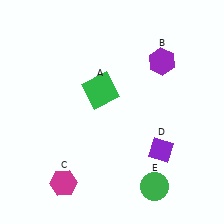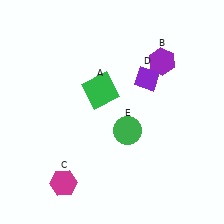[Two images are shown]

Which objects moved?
The objects that moved are: the purple diamond (D), the green circle (E).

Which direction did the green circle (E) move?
The green circle (E) moved up.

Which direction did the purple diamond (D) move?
The purple diamond (D) moved up.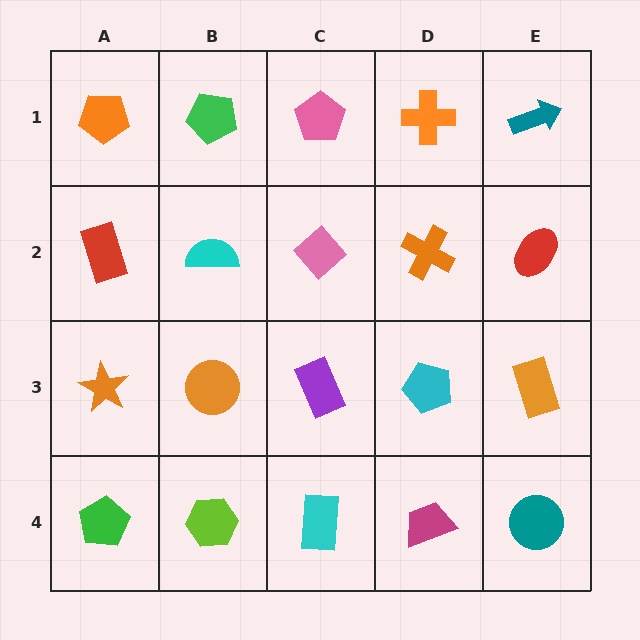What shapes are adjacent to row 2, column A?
An orange pentagon (row 1, column A), an orange star (row 3, column A), a cyan semicircle (row 2, column B).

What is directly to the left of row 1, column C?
A green pentagon.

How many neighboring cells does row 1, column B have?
3.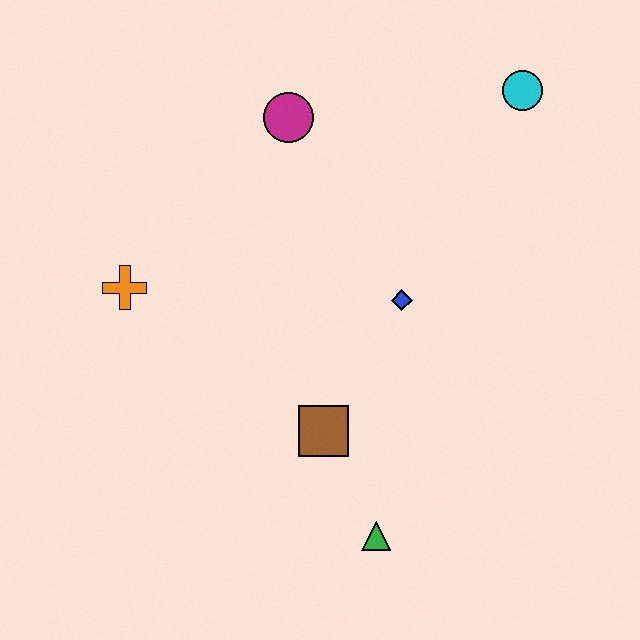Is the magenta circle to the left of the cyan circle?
Yes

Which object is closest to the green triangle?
The brown square is closest to the green triangle.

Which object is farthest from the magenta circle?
The green triangle is farthest from the magenta circle.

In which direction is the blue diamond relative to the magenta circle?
The blue diamond is below the magenta circle.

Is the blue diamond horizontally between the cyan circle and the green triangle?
Yes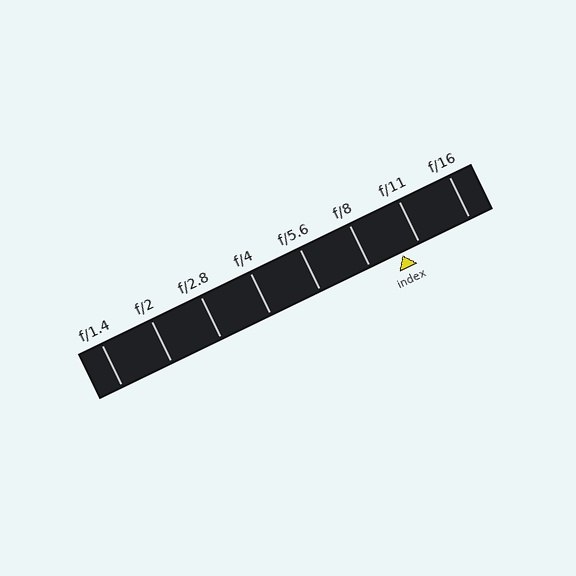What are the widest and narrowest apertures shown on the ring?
The widest aperture shown is f/1.4 and the narrowest is f/16.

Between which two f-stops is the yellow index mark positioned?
The index mark is between f/8 and f/11.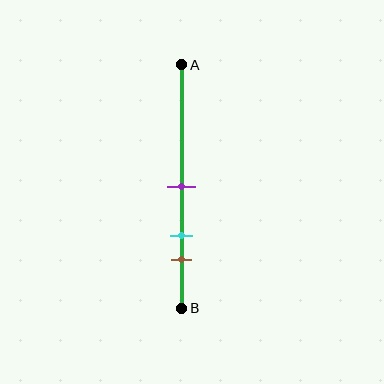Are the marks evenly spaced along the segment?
Yes, the marks are approximately evenly spaced.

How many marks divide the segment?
There are 3 marks dividing the segment.